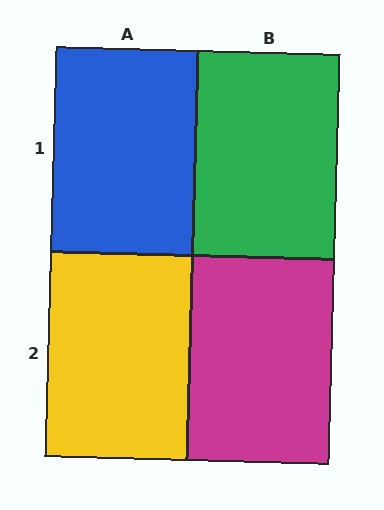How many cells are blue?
1 cell is blue.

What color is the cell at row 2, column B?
Magenta.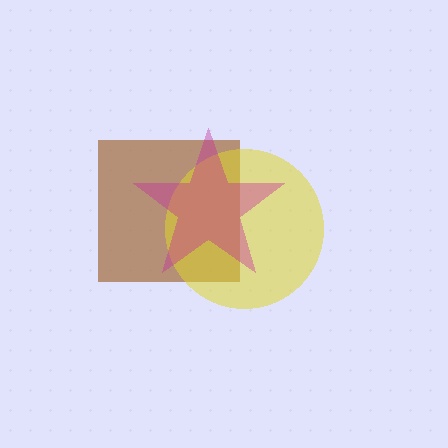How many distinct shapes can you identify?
There are 3 distinct shapes: a brown square, a yellow circle, a magenta star.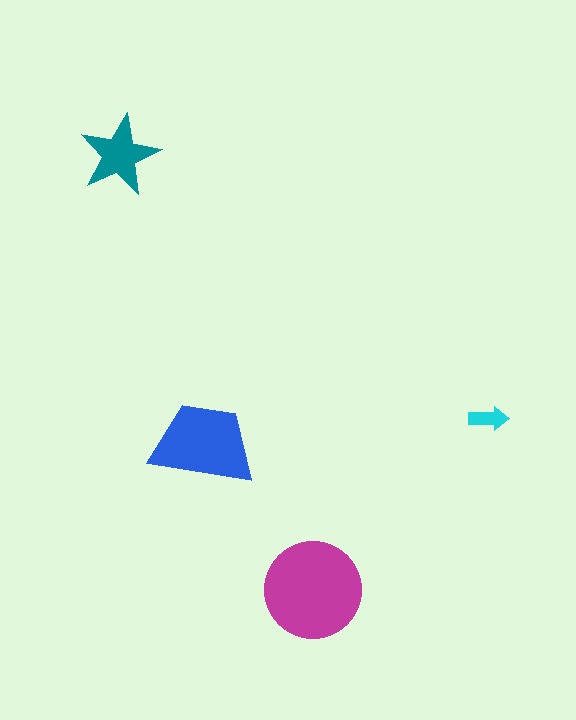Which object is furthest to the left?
The teal star is leftmost.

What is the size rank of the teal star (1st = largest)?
3rd.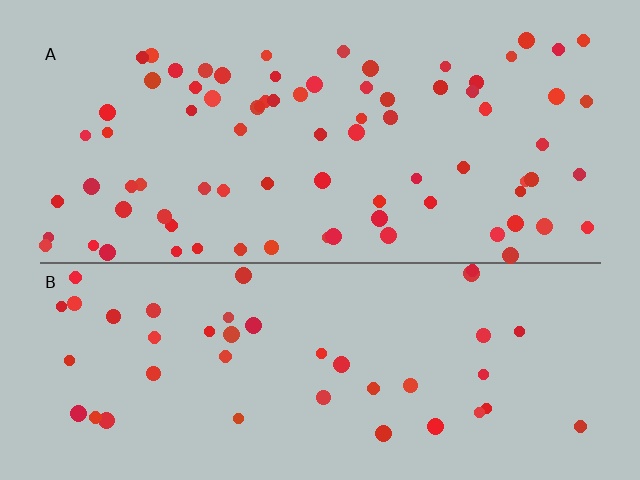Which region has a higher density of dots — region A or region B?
A (the top).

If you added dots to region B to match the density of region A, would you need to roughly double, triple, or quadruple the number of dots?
Approximately double.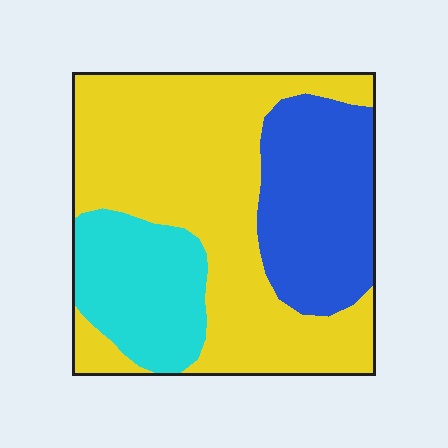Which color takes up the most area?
Yellow, at roughly 55%.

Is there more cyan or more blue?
Blue.